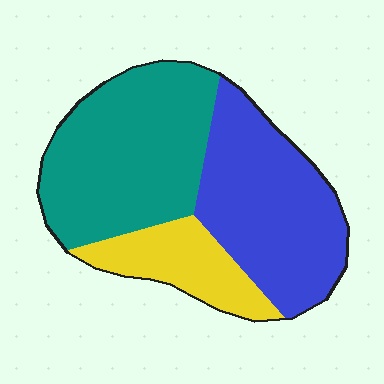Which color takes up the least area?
Yellow, at roughly 15%.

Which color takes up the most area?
Teal, at roughly 45%.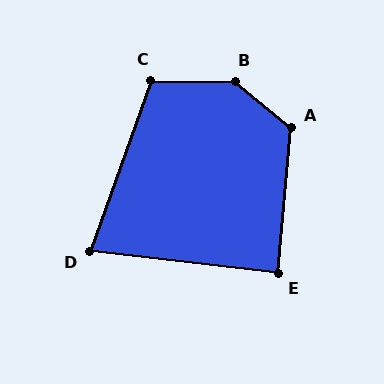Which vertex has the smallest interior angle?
D, at approximately 77 degrees.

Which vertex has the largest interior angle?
B, at approximately 141 degrees.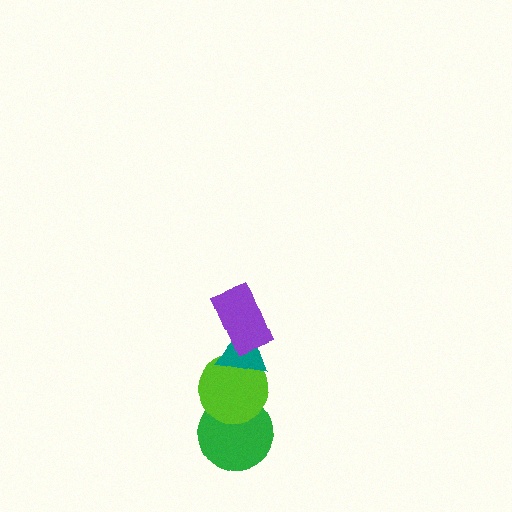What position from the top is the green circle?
The green circle is 4th from the top.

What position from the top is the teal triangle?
The teal triangle is 2nd from the top.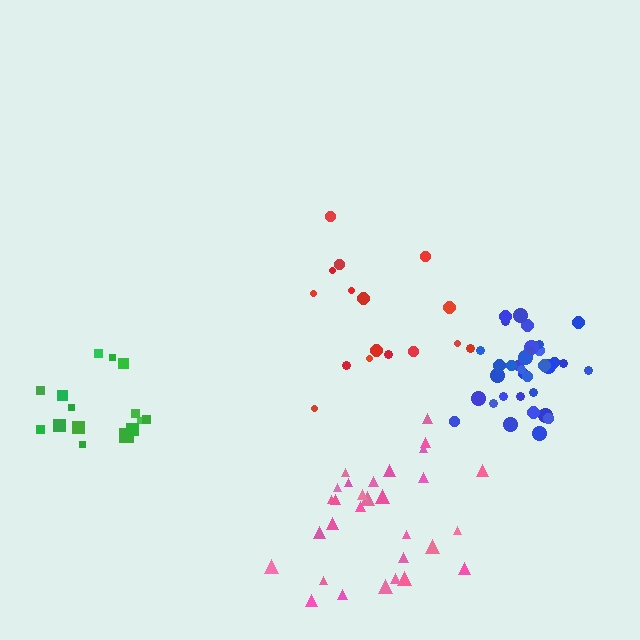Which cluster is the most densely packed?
Blue.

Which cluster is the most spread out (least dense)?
Red.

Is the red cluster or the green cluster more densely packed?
Green.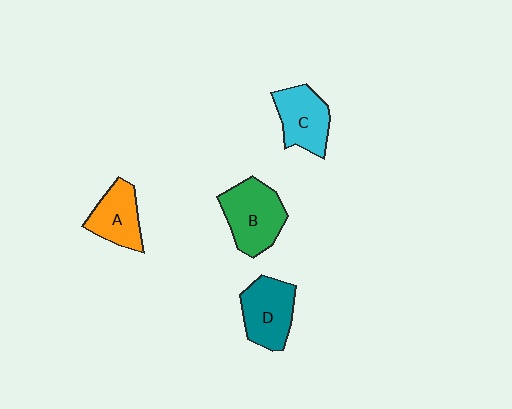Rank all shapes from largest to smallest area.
From largest to smallest: B (green), D (teal), C (cyan), A (orange).